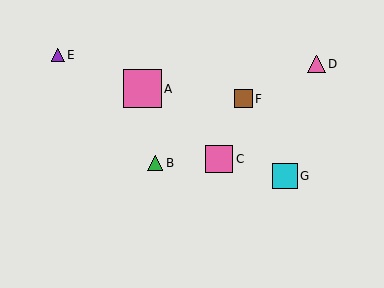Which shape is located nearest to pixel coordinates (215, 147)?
The pink square (labeled C) at (219, 159) is nearest to that location.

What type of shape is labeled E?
Shape E is a purple triangle.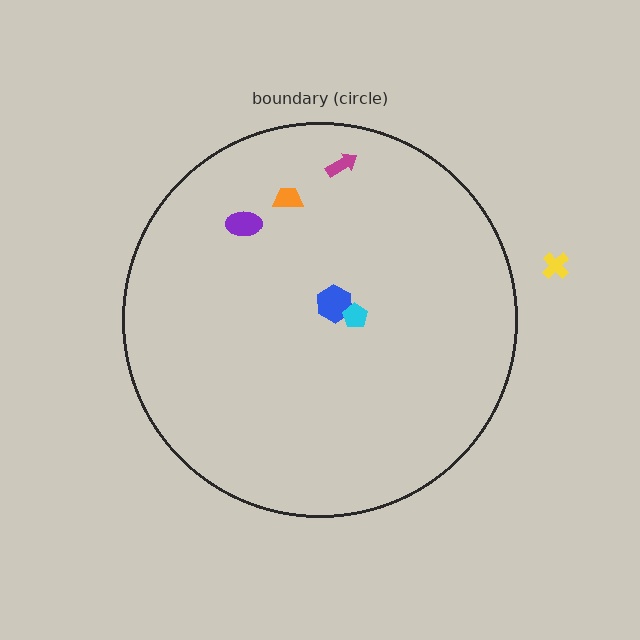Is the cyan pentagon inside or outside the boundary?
Inside.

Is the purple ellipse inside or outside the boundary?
Inside.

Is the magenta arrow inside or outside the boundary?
Inside.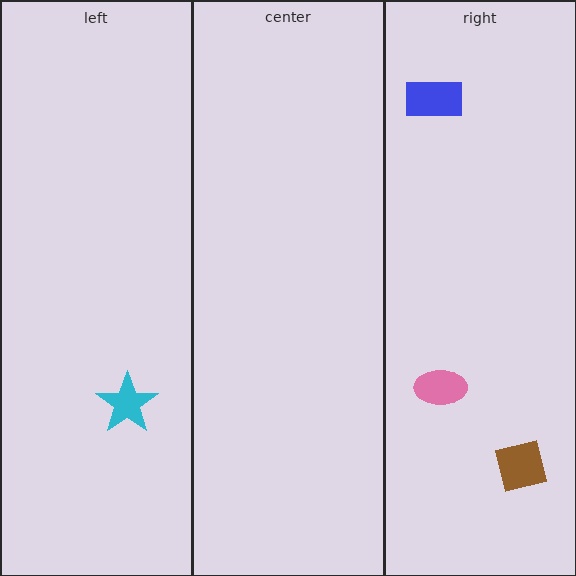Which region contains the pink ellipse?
The right region.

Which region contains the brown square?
The right region.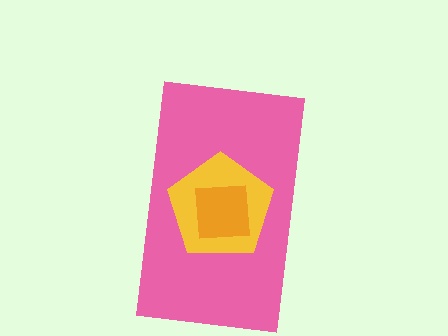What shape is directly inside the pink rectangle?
The yellow pentagon.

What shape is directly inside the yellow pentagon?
The orange square.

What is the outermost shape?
The pink rectangle.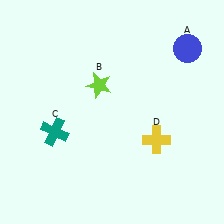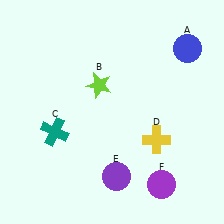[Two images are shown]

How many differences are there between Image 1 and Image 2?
There are 2 differences between the two images.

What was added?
A purple circle (E), a purple circle (F) were added in Image 2.